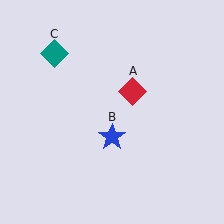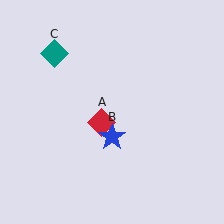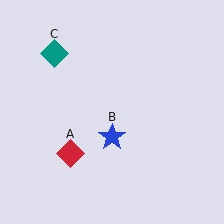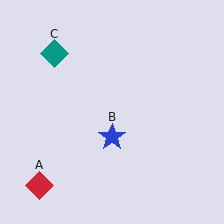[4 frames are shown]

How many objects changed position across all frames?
1 object changed position: red diamond (object A).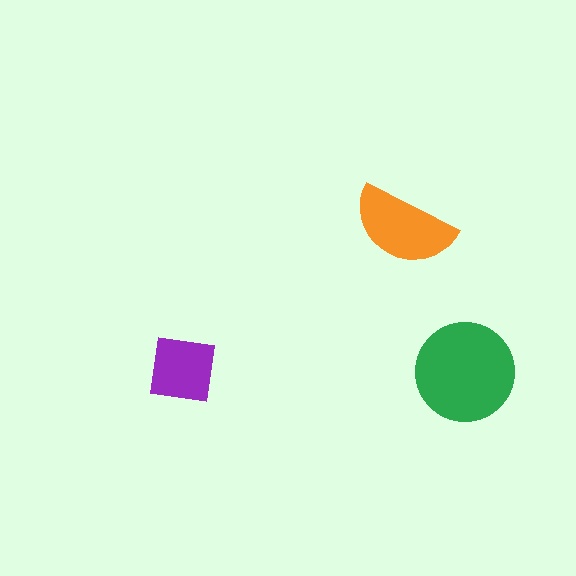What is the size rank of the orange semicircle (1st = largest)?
2nd.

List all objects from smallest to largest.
The purple square, the orange semicircle, the green circle.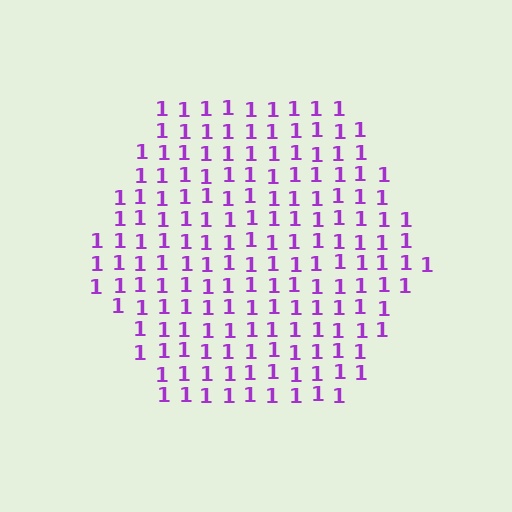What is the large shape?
The large shape is a hexagon.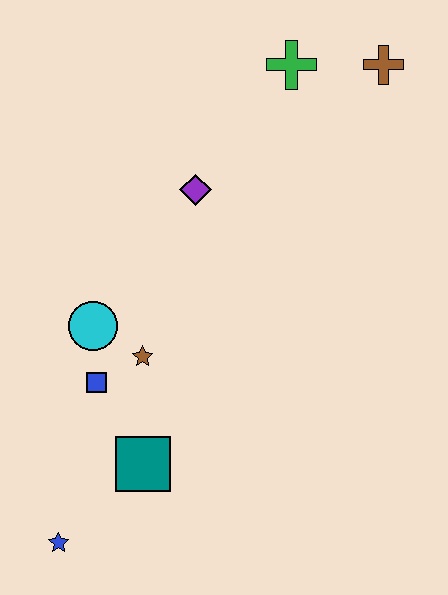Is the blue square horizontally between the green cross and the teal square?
No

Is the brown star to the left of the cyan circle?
No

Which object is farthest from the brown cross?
The blue star is farthest from the brown cross.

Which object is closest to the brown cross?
The green cross is closest to the brown cross.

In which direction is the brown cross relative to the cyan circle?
The brown cross is to the right of the cyan circle.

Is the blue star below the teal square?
Yes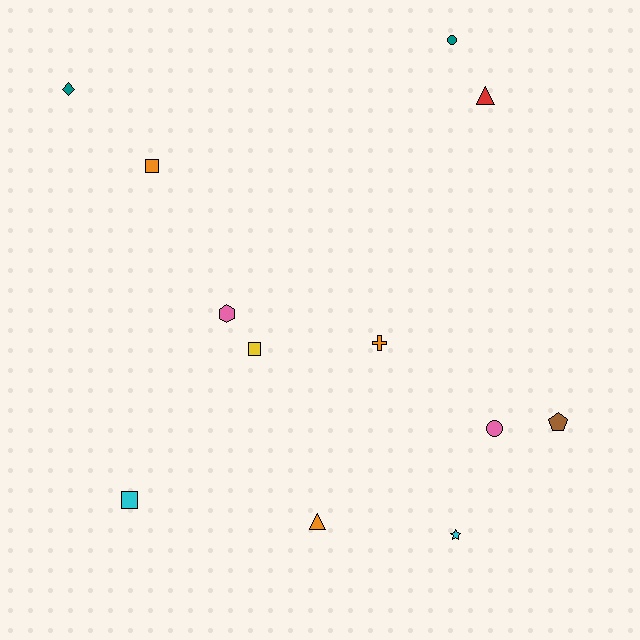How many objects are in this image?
There are 12 objects.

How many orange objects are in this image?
There are 3 orange objects.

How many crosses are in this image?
There is 1 cross.